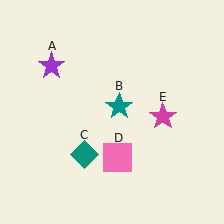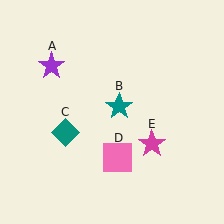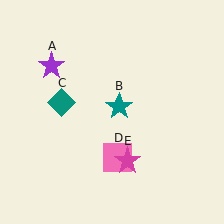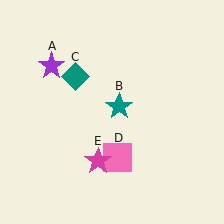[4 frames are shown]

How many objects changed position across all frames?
2 objects changed position: teal diamond (object C), magenta star (object E).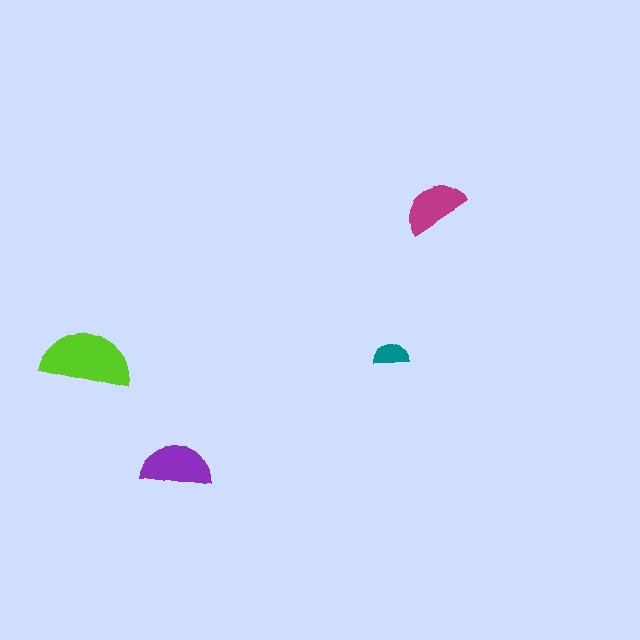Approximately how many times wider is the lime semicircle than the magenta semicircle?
About 1.5 times wider.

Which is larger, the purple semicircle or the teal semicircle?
The purple one.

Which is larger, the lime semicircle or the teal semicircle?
The lime one.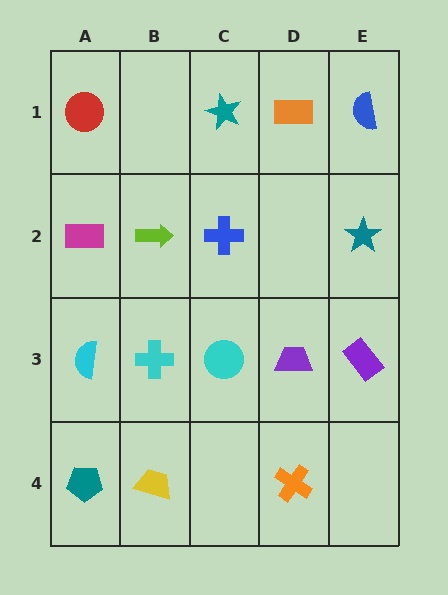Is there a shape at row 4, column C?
No, that cell is empty.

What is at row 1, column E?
A blue semicircle.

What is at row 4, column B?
A yellow trapezoid.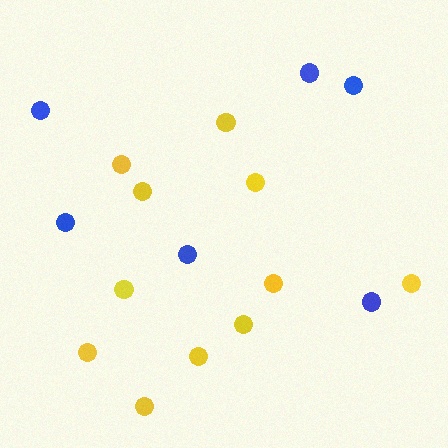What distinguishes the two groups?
There are 2 groups: one group of yellow circles (11) and one group of blue circles (6).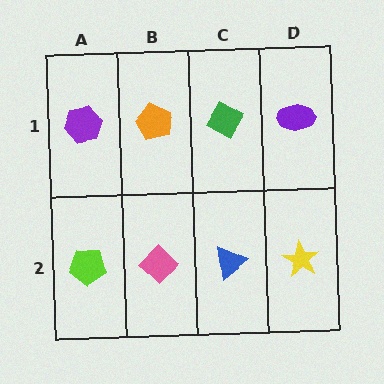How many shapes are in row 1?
4 shapes.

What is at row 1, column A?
A purple hexagon.